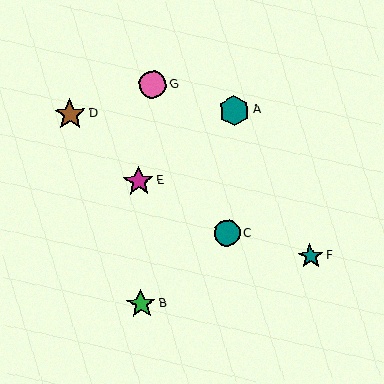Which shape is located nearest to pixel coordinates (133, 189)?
The magenta star (labeled E) at (139, 181) is nearest to that location.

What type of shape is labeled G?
Shape G is a pink circle.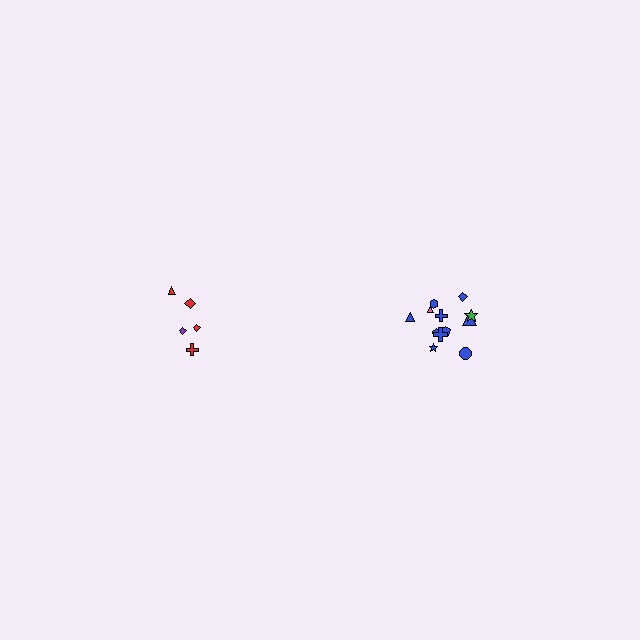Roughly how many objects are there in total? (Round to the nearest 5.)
Roughly 15 objects in total.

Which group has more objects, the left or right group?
The right group.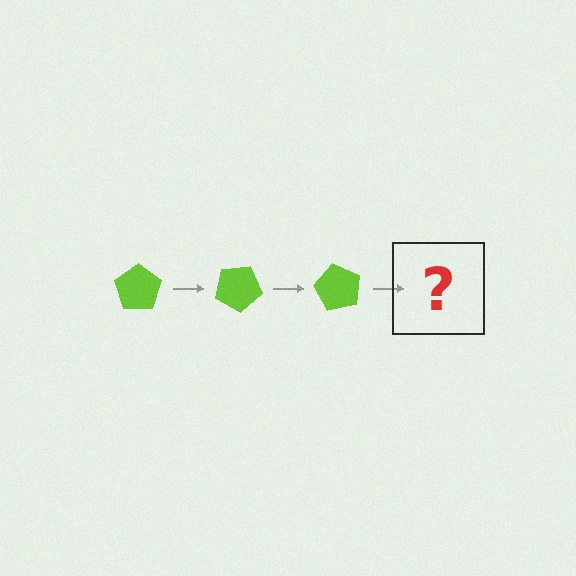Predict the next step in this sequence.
The next step is a lime pentagon rotated 90 degrees.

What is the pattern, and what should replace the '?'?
The pattern is that the pentagon rotates 30 degrees each step. The '?' should be a lime pentagon rotated 90 degrees.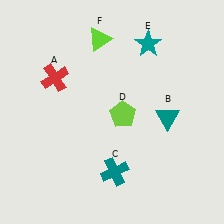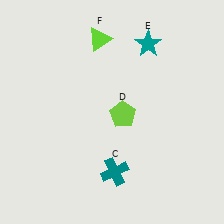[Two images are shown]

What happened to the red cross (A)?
The red cross (A) was removed in Image 2. It was in the top-left area of Image 1.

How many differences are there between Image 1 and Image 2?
There are 2 differences between the two images.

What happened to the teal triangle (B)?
The teal triangle (B) was removed in Image 2. It was in the bottom-right area of Image 1.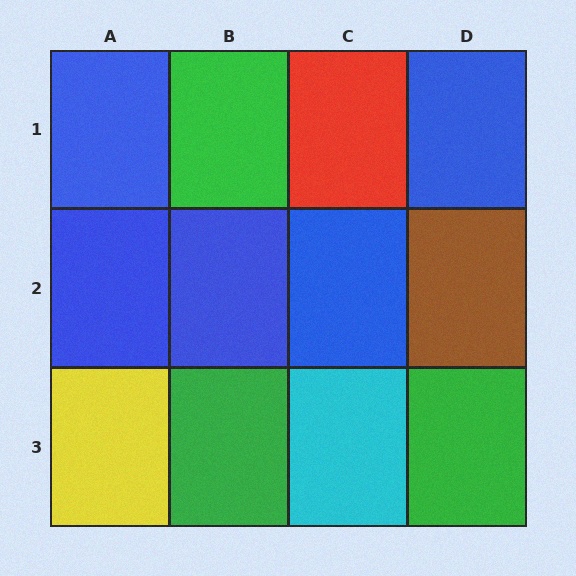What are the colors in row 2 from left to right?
Blue, blue, blue, brown.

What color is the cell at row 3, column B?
Green.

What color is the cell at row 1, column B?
Green.